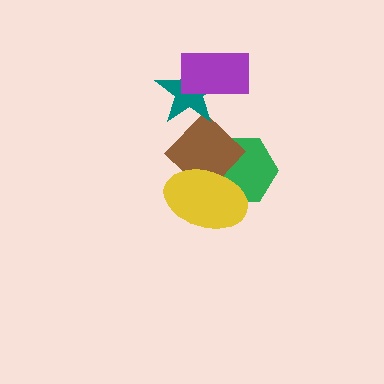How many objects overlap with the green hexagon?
2 objects overlap with the green hexagon.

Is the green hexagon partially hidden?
Yes, it is partially covered by another shape.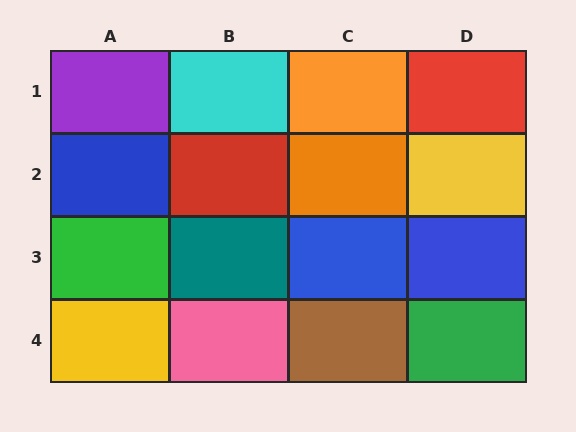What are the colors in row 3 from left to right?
Green, teal, blue, blue.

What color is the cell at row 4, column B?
Pink.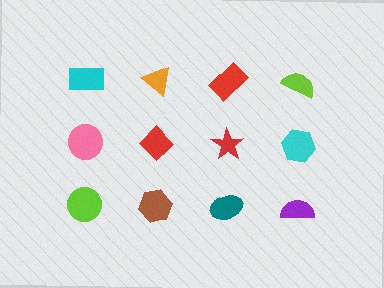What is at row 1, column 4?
A lime semicircle.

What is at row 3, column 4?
A purple semicircle.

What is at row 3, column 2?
A brown hexagon.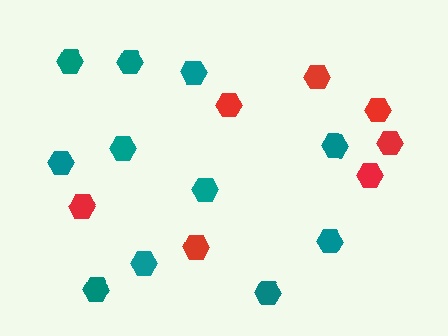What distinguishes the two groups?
There are 2 groups: one group of teal hexagons (11) and one group of red hexagons (7).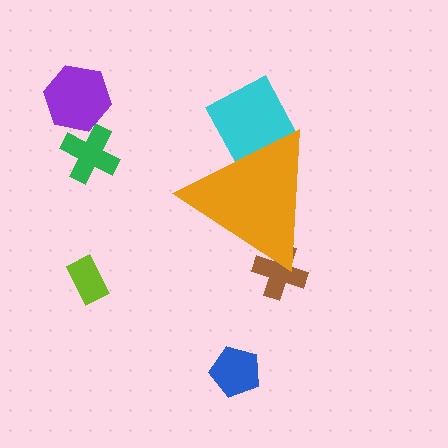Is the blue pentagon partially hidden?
No, the blue pentagon is fully visible.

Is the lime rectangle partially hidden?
No, the lime rectangle is fully visible.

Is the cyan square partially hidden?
Yes, the cyan square is partially hidden behind the orange triangle.